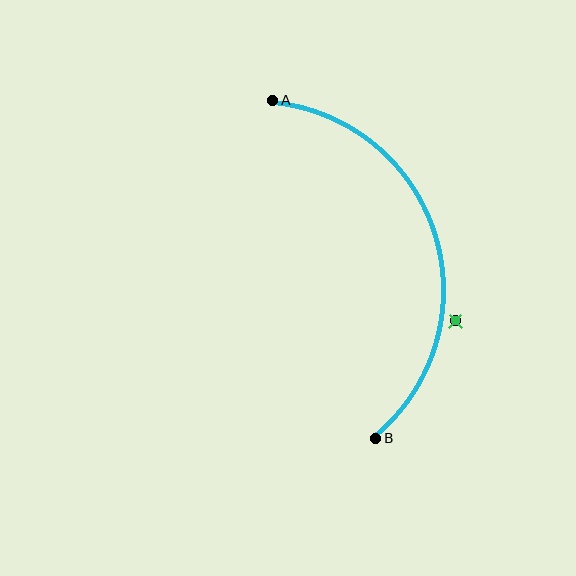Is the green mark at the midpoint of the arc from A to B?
No — the green mark does not lie on the arc at all. It sits slightly outside the curve.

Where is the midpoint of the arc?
The arc midpoint is the point on the curve farthest from the straight line joining A and B. It sits to the right of that line.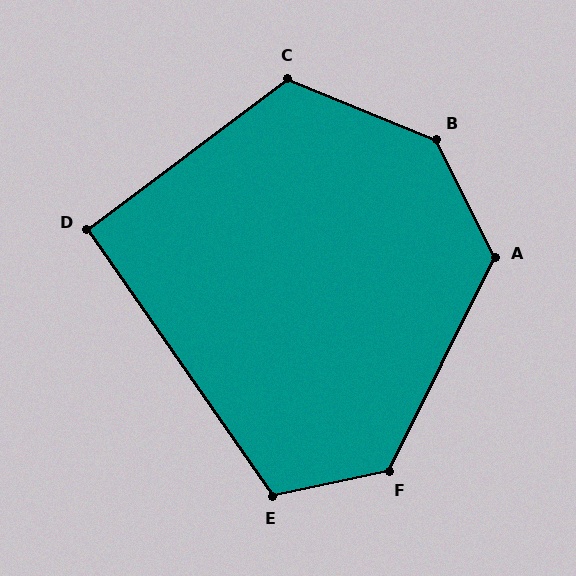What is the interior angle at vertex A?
Approximately 127 degrees (obtuse).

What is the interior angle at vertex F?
Approximately 129 degrees (obtuse).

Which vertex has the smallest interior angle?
D, at approximately 92 degrees.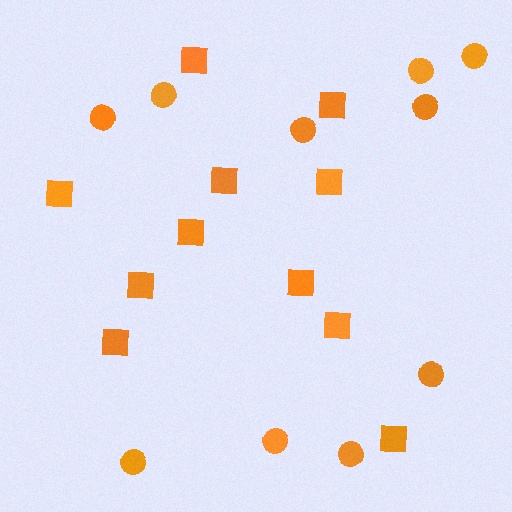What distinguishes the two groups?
There are 2 groups: one group of squares (11) and one group of circles (10).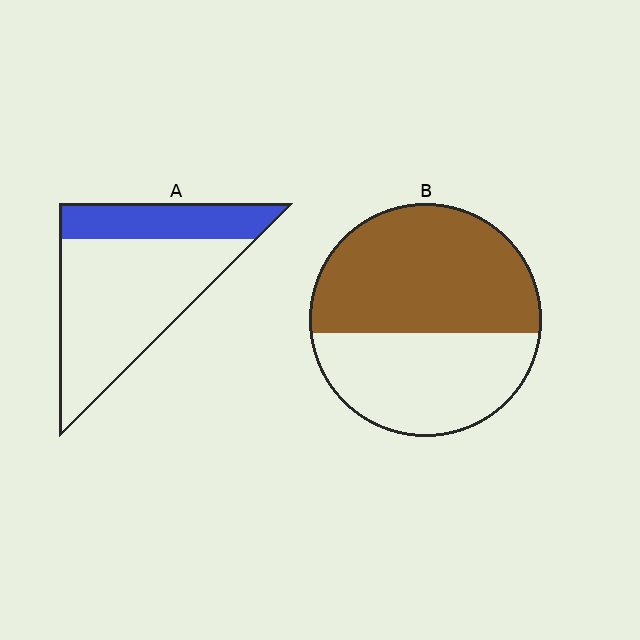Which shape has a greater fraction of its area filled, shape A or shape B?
Shape B.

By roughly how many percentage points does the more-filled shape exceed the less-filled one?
By roughly 30 percentage points (B over A).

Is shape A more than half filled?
No.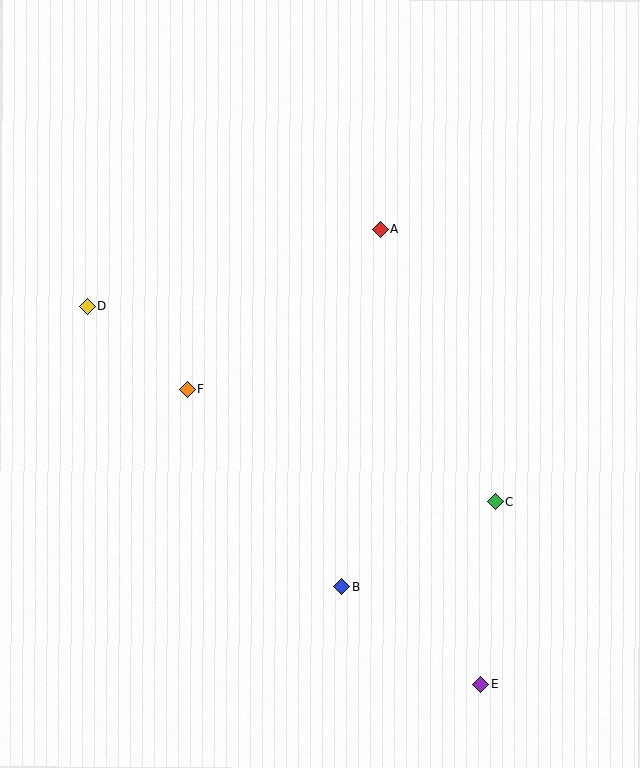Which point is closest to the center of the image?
Point F at (187, 389) is closest to the center.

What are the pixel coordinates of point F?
Point F is at (187, 389).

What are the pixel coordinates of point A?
Point A is at (380, 230).